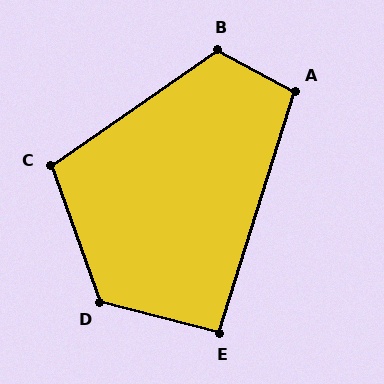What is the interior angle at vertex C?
Approximately 105 degrees (obtuse).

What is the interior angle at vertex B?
Approximately 117 degrees (obtuse).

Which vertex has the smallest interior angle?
E, at approximately 93 degrees.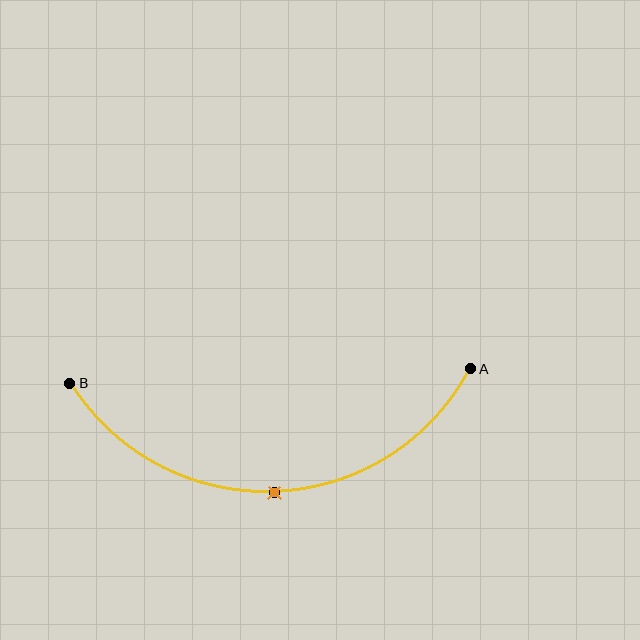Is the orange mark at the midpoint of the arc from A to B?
Yes. The orange mark lies on the arc at equal arc-length from both A and B — it is the arc midpoint.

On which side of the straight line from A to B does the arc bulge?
The arc bulges below the straight line connecting A and B.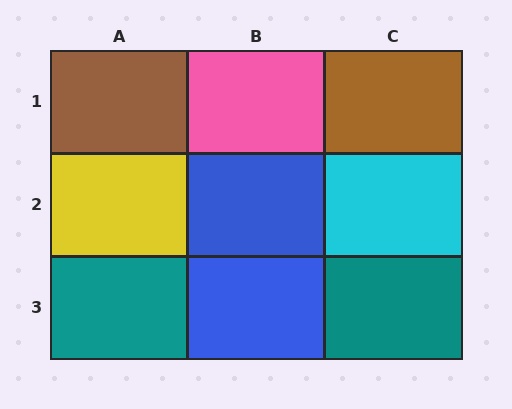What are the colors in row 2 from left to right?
Yellow, blue, cyan.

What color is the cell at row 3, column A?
Teal.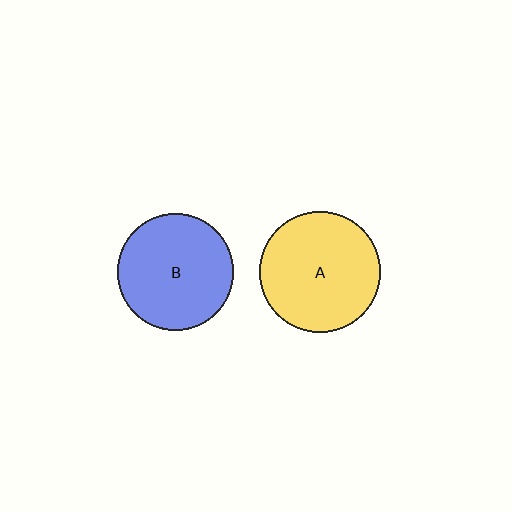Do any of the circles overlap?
No, none of the circles overlap.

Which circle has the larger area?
Circle A (yellow).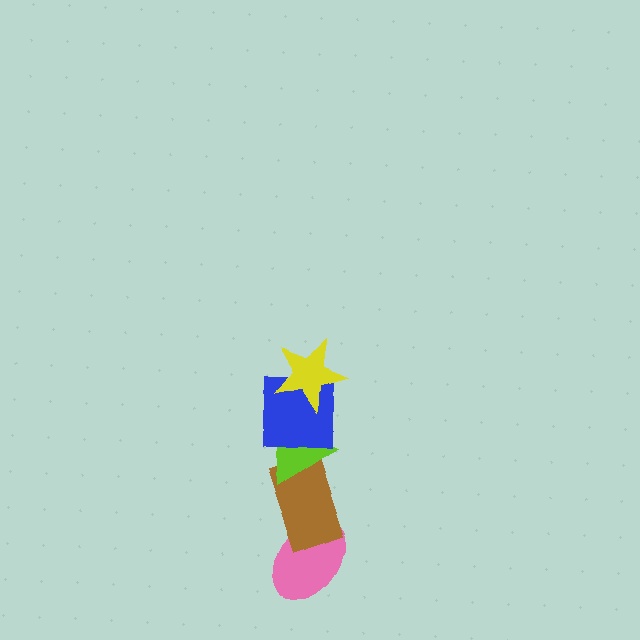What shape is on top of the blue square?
The yellow star is on top of the blue square.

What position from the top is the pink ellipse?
The pink ellipse is 5th from the top.